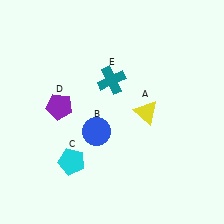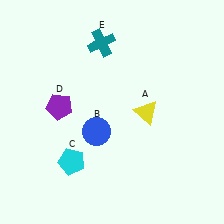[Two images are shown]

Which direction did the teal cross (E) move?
The teal cross (E) moved up.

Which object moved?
The teal cross (E) moved up.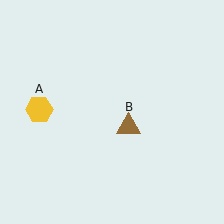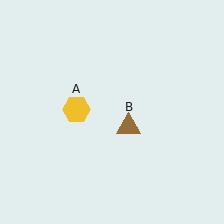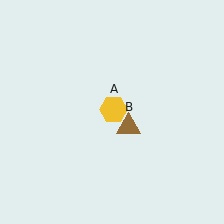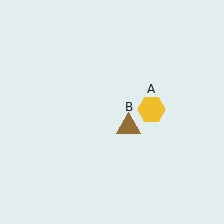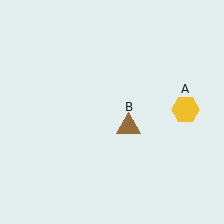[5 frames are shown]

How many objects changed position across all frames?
1 object changed position: yellow hexagon (object A).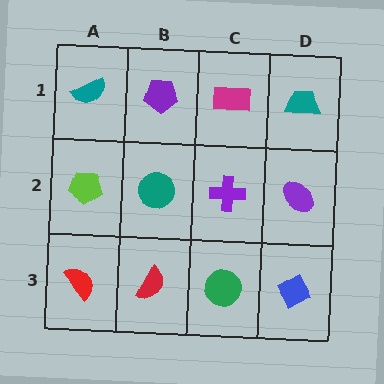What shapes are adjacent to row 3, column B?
A teal circle (row 2, column B), a red semicircle (row 3, column A), a green circle (row 3, column C).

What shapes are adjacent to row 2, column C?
A magenta rectangle (row 1, column C), a green circle (row 3, column C), a teal circle (row 2, column B), a purple ellipse (row 2, column D).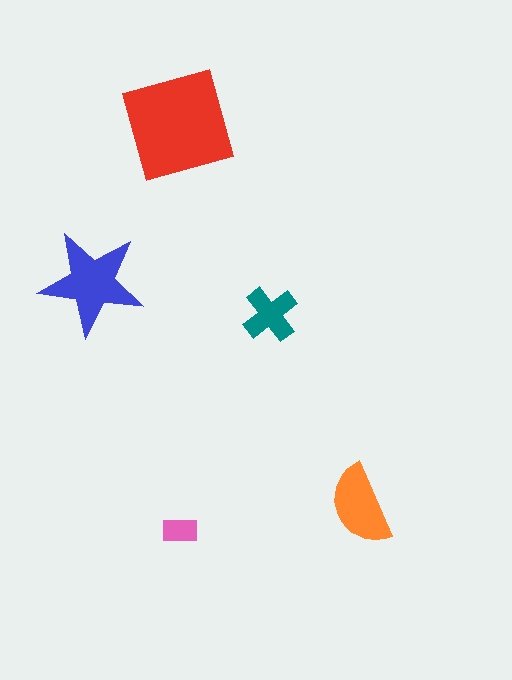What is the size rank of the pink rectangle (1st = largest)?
5th.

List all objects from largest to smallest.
The red diamond, the blue star, the orange semicircle, the teal cross, the pink rectangle.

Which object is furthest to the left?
The blue star is leftmost.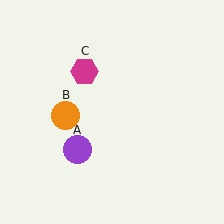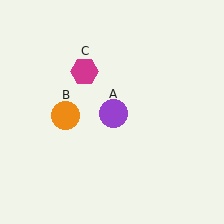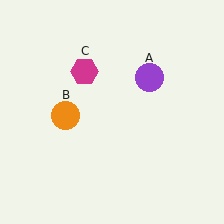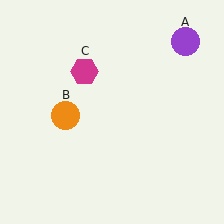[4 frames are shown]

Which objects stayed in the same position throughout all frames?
Orange circle (object B) and magenta hexagon (object C) remained stationary.